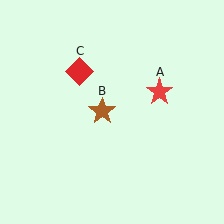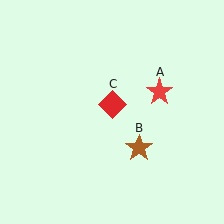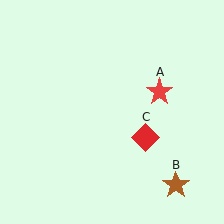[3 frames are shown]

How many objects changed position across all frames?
2 objects changed position: brown star (object B), red diamond (object C).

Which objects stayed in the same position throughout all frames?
Red star (object A) remained stationary.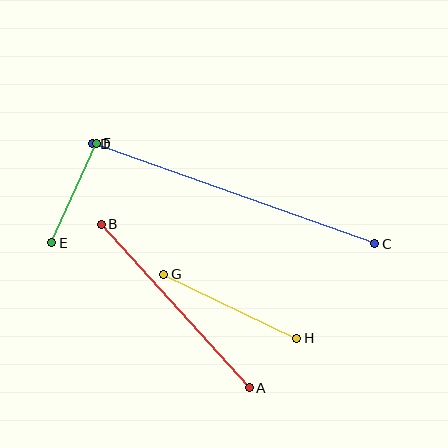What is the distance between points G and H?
The distance is approximately 147 pixels.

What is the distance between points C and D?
The distance is approximately 299 pixels.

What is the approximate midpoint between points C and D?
The midpoint is at approximately (234, 194) pixels.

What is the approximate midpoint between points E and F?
The midpoint is at approximately (74, 193) pixels.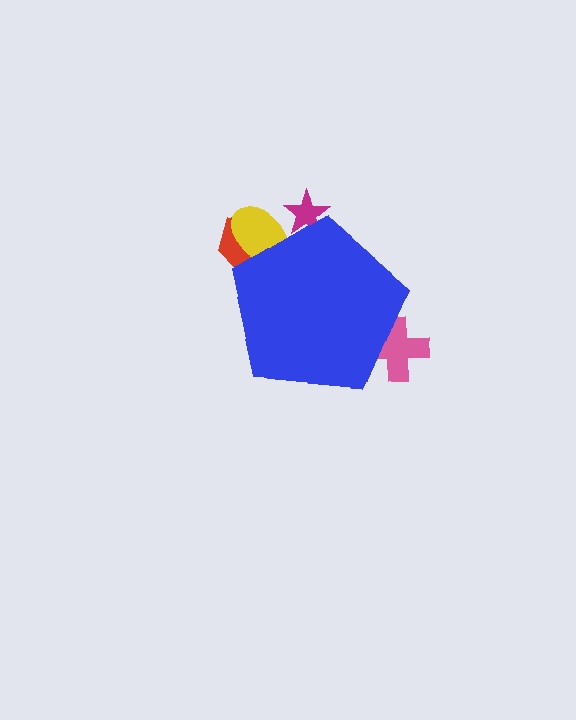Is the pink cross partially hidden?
Yes, the pink cross is partially hidden behind the blue pentagon.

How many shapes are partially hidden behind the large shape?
4 shapes are partially hidden.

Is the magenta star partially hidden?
Yes, the magenta star is partially hidden behind the blue pentagon.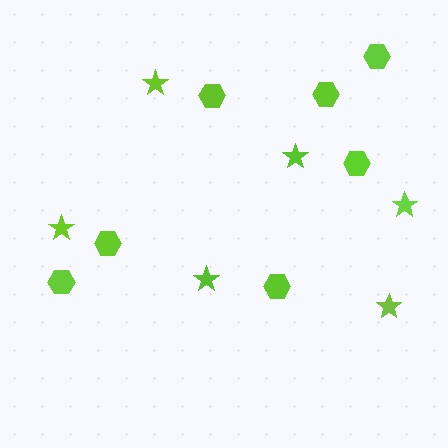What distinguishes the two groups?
There are 2 groups: one group of hexagons (7) and one group of stars (6).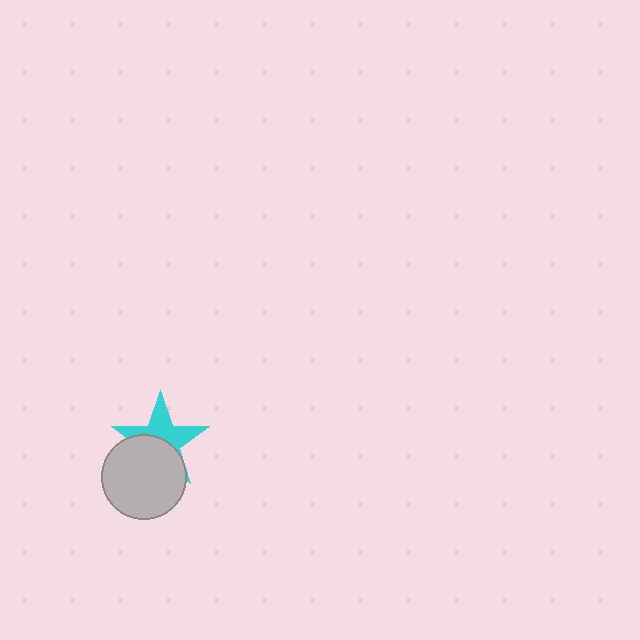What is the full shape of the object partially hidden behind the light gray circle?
The partially hidden object is a cyan star.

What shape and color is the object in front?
The object in front is a light gray circle.